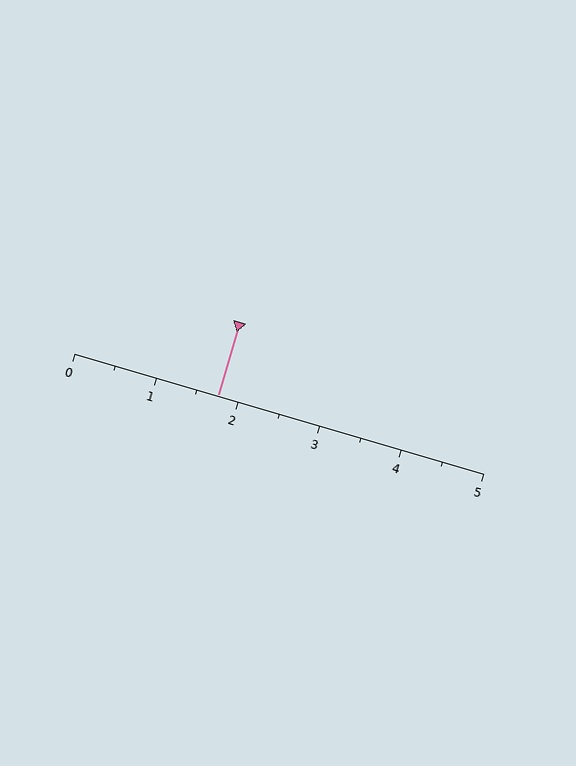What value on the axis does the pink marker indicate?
The marker indicates approximately 1.8.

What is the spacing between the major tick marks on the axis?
The major ticks are spaced 1 apart.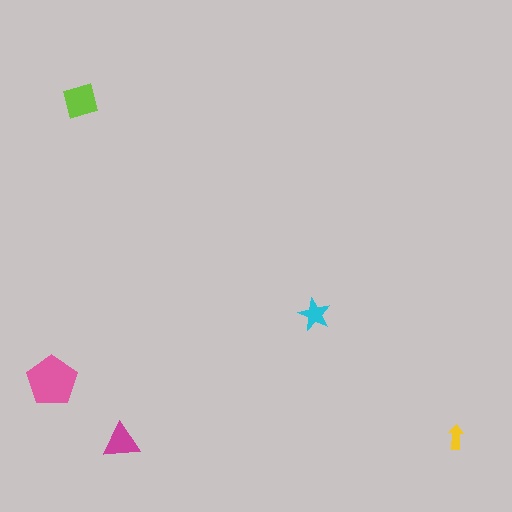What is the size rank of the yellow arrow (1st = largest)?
5th.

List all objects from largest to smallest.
The pink pentagon, the lime diamond, the magenta triangle, the cyan star, the yellow arrow.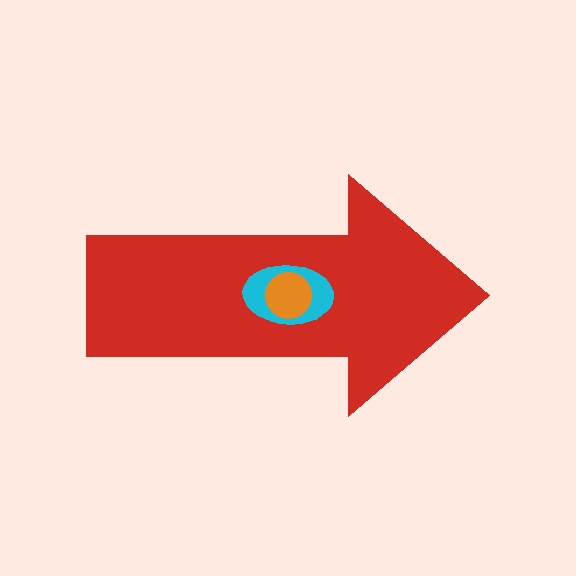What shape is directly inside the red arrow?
The cyan ellipse.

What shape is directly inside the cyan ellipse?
The orange circle.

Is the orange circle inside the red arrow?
Yes.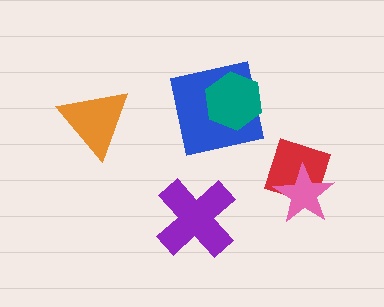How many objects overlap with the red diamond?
1 object overlaps with the red diamond.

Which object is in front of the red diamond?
The pink star is in front of the red diamond.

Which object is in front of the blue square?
The teal hexagon is in front of the blue square.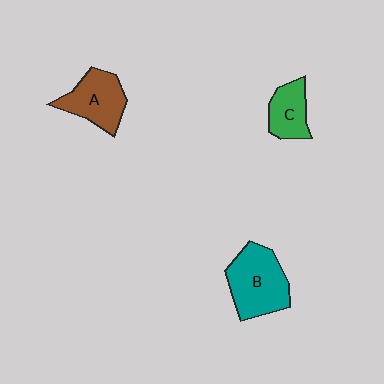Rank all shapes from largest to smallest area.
From largest to smallest: B (teal), A (brown), C (green).